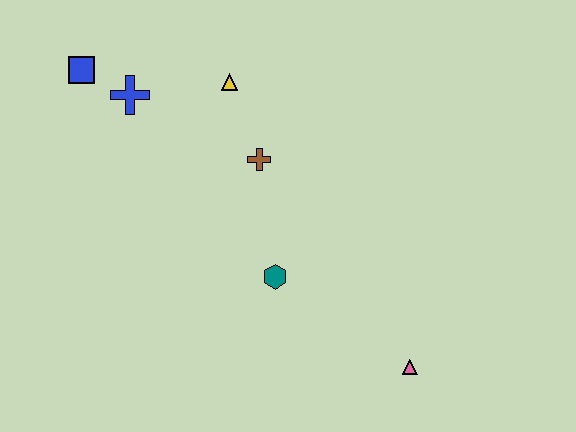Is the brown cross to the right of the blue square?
Yes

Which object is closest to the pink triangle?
The teal hexagon is closest to the pink triangle.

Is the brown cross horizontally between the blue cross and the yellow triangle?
No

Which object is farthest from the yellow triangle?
The pink triangle is farthest from the yellow triangle.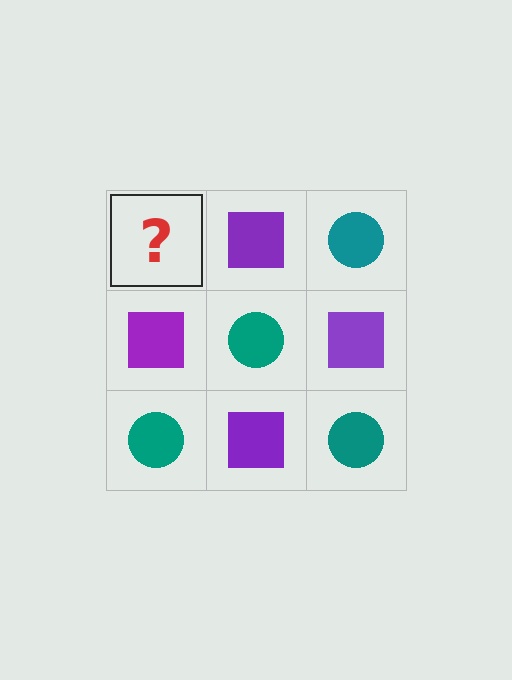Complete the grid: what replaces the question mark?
The question mark should be replaced with a teal circle.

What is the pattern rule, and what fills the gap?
The rule is that it alternates teal circle and purple square in a checkerboard pattern. The gap should be filled with a teal circle.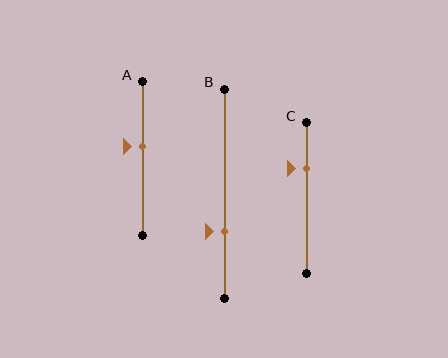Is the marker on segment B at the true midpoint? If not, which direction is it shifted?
No, the marker on segment B is shifted downward by about 18% of the segment length.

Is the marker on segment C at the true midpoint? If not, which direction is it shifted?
No, the marker on segment C is shifted upward by about 20% of the segment length.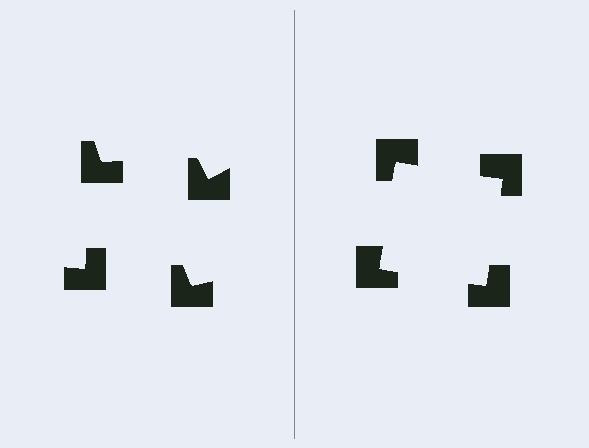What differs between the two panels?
The notched squares are positioned identically on both sides; only the wedge orientations differ. On the right they align to a square; on the left they are misaligned.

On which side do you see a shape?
An illusory square appears on the right side. On the left side the wedge cuts are rotated, so no coherent shape forms.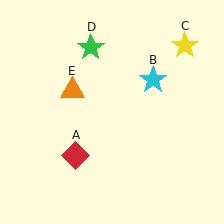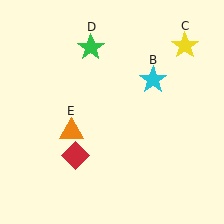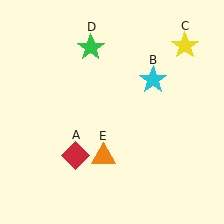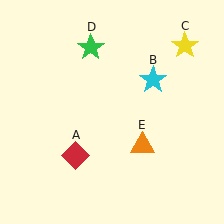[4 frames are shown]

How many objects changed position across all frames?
1 object changed position: orange triangle (object E).